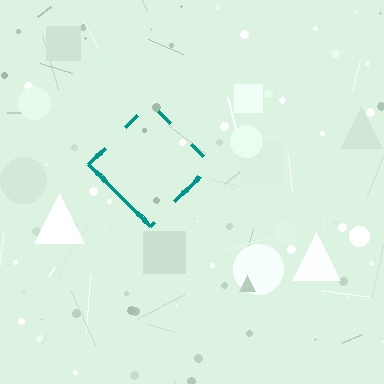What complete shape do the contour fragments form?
The contour fragments form a diamond.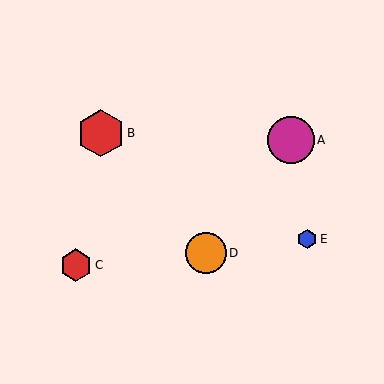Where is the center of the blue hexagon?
The center of the blue hexagon is at (307, 239).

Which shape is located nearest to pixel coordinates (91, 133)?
The red hexagon (labeled B) at (101, 133) is nearest to that location.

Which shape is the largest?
The red hexagon (labeled B) is the largest.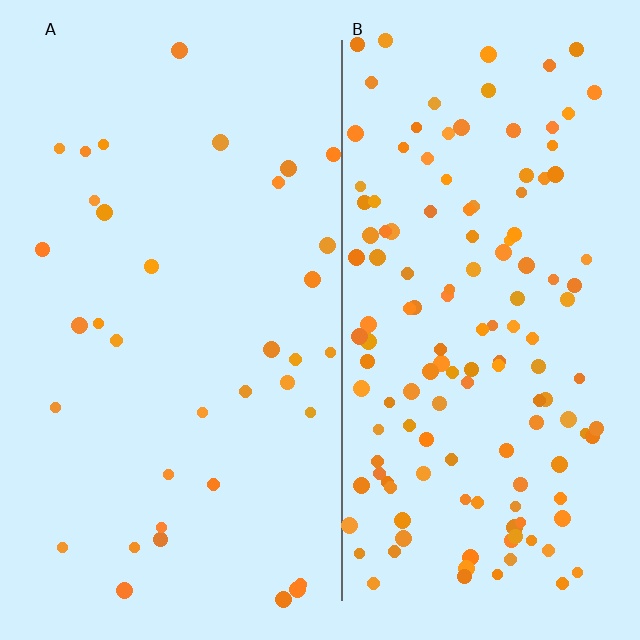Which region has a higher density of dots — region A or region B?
B (the right).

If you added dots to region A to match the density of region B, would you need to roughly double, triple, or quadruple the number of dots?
Approximately quadruple.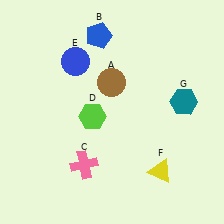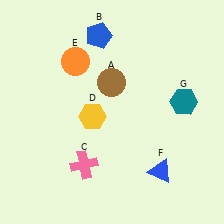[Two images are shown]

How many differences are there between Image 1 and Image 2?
There are 3 differences between the two images.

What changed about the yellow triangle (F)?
In Image 1, F is yellow. In Image 2, it changed to blue.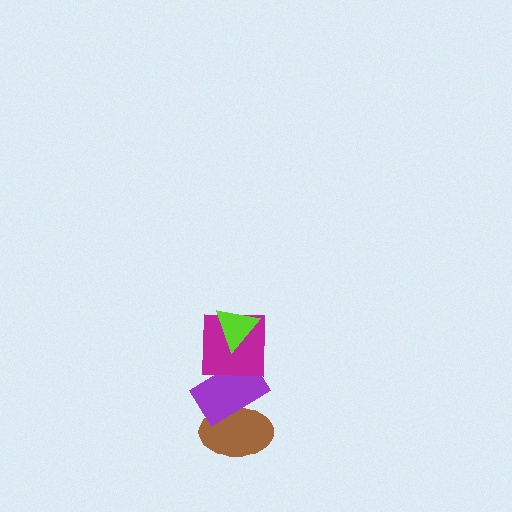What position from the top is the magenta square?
The magenta square is 2nd from the top.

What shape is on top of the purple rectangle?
The magenta square is on top of the purple rectangle.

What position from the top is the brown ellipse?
The brown ellipse is 4th from the top.